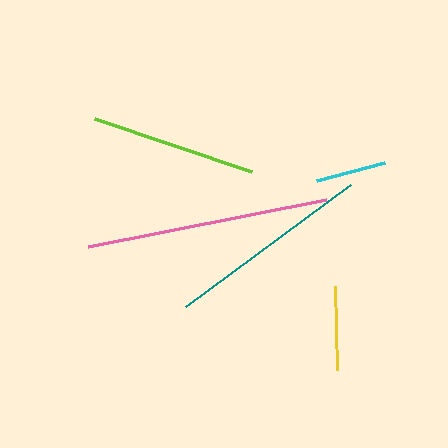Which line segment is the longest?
The pink line is the longest at approximately 243 pixels.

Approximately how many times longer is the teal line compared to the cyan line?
The teal line is approximately 2.9 times the length of the cyan line.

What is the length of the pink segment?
The pink segment is approximately 243 pixels long.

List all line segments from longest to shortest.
From longest to shortest: pink, teal, lime, yellow, cyan.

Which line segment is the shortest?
The cyan line is the shortest at approximately 71 pixels.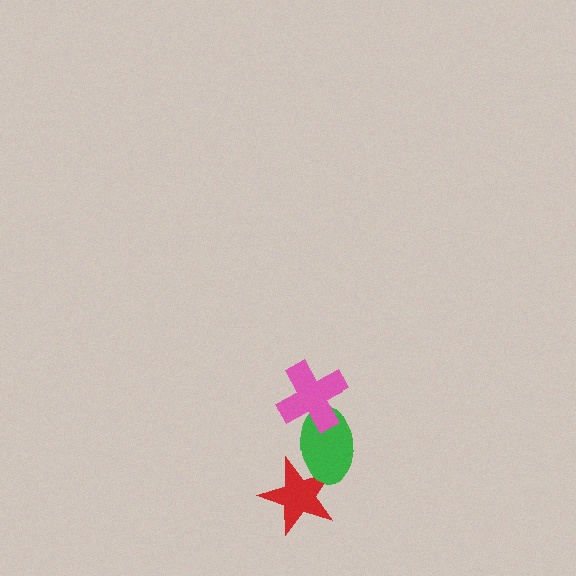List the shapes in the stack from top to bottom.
From top to bottom: the pink cross, the green ellipse, the red star.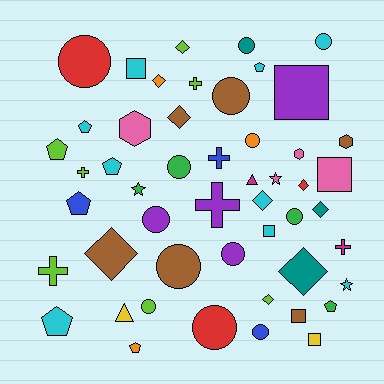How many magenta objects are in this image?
There are 2 magenta objects.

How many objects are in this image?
There are 50 objects.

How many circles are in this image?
There are 13 circles.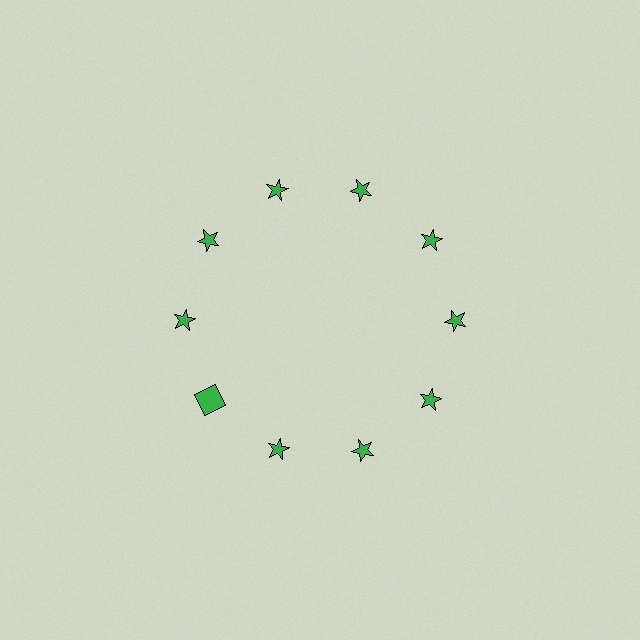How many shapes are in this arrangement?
There are 10 shapes arranged in a ring pattern.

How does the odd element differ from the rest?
It has a different shape: square instead of star.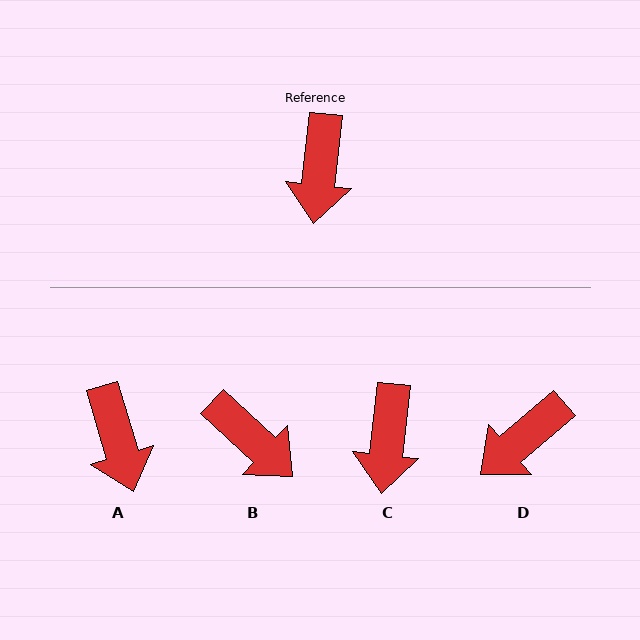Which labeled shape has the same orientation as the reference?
C.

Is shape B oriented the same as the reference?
No, it is off by about 54 degrees.